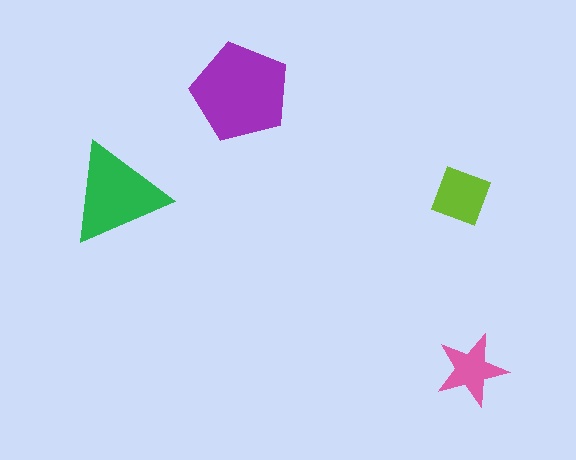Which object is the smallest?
The pink star.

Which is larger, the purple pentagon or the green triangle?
The purple pentagon.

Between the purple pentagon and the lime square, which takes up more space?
The purple pentagon.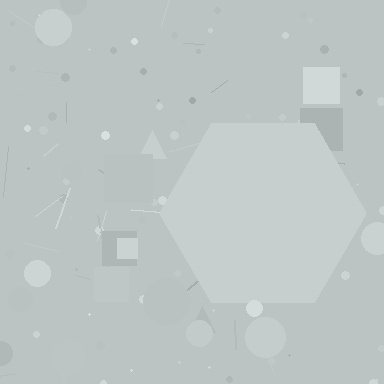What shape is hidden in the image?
A hexagon is hidden in the image.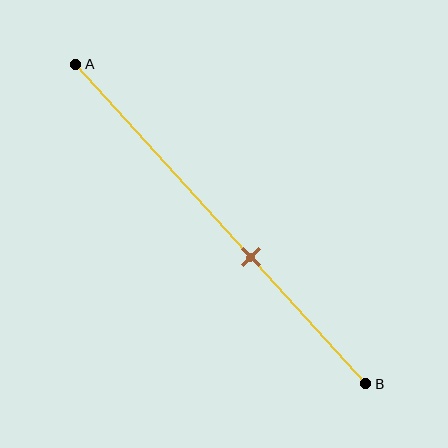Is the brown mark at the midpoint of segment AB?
No, the mark is at about 60% from A, not at the 50% midpoint.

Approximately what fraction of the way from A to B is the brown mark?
The brown mark is approximately 60% of the way from A to B.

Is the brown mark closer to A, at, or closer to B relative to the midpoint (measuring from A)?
The brown mark is closer to point B than the midpoint of segment AB.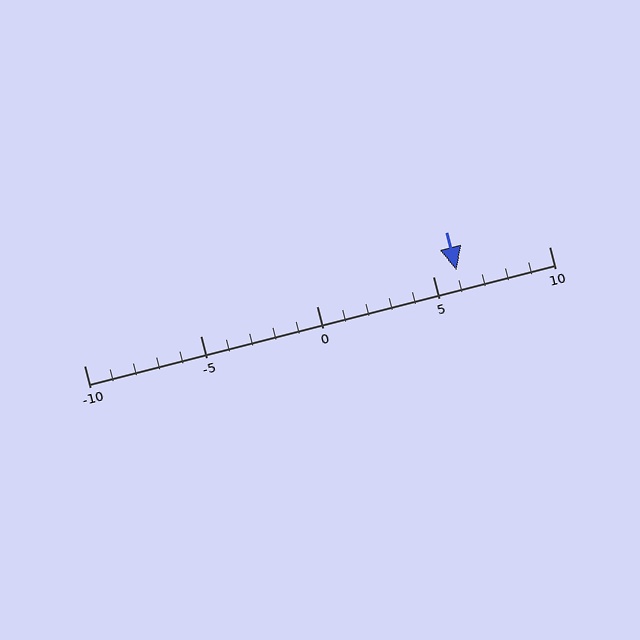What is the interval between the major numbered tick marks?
The major tick marks are spaced 5 units apart.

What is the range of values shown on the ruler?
The ruler shows values from -10 to 10.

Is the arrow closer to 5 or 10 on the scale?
The arrow is closer to 5.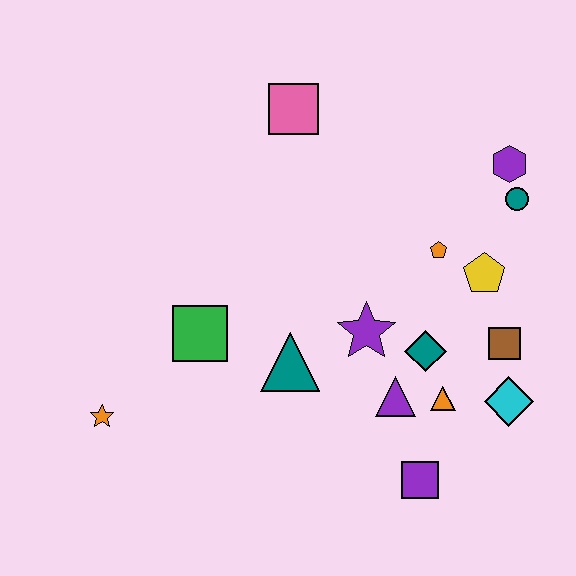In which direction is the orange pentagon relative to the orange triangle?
The orange pentagon is above the orange triangle.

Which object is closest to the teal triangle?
The purple star is closest to the teal triangle.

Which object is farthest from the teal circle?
The orange star is farthest from the teal circle.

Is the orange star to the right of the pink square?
No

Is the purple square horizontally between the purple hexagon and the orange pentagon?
No